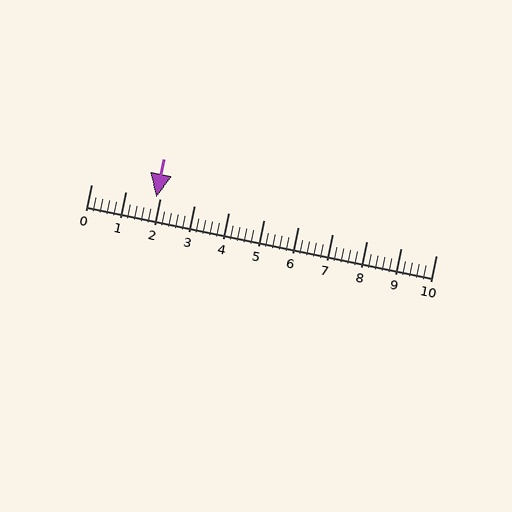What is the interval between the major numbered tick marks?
The major tick marks are spaced 1 units apart.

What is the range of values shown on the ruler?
The ruler shows values from 0 to 10.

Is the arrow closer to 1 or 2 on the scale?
The arrow is closer to 2.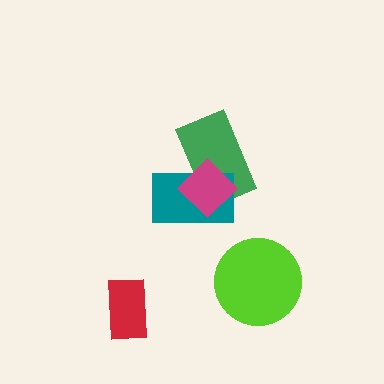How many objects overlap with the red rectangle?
0 objects overlap with the red rectangle.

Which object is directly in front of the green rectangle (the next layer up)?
The teal rectangle is directly in front of the green rectangle.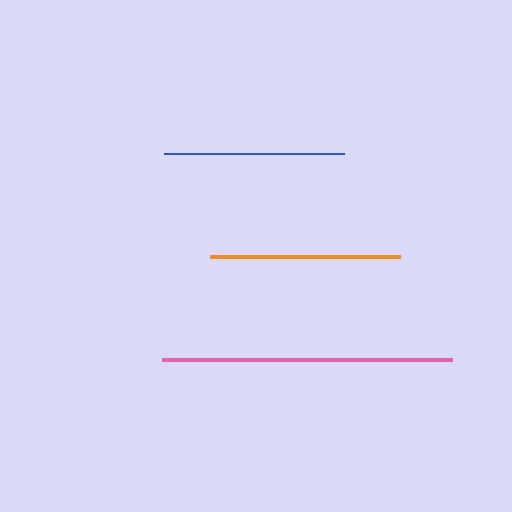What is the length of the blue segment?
The blue segment is approximately 180 pixels long.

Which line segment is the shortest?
The blue line is the shortest at approximately 180 pixels.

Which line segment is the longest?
The pink line is the longest at approximately 289 pixels.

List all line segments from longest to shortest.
From longest to shortest: pink, orange, blue.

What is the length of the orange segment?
The orange segment is approximately 190 pixels long.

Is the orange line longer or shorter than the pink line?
The pink line is longer than the orange line.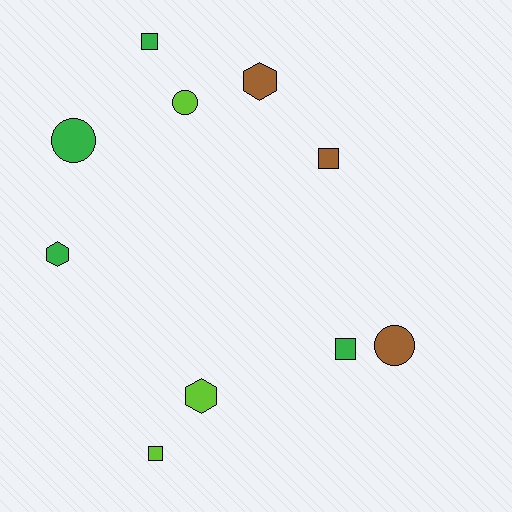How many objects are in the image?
There are 10 objects.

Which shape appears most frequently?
Square, with 4 objects.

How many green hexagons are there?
There is 1 green hexagon.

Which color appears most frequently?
Green, with 4 objects.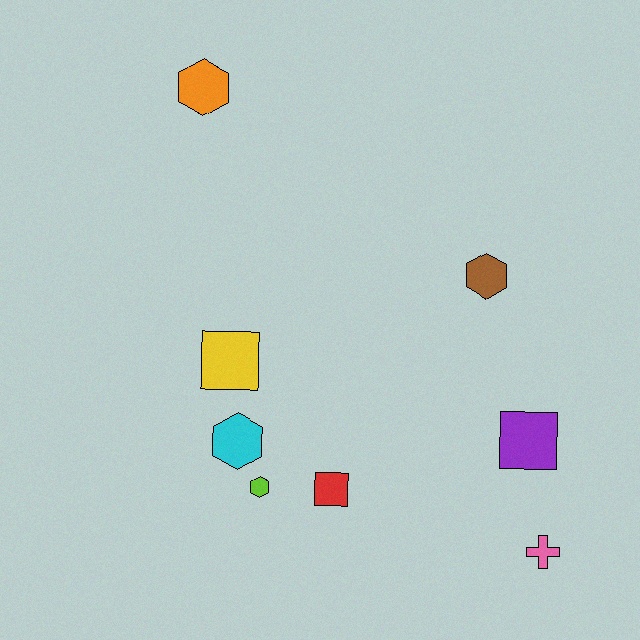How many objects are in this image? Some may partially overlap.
There are 8 objects.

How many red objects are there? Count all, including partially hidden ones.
There is 1 red object.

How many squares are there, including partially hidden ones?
There are 3 squares.